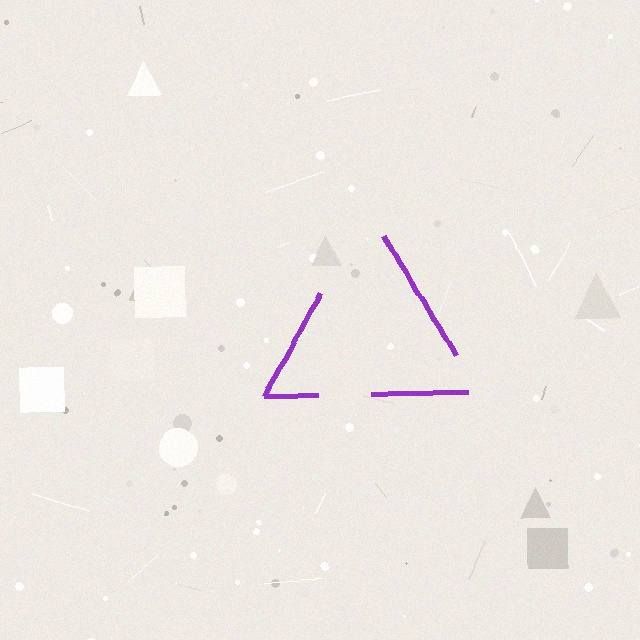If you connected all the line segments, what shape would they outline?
They would outline a triangle.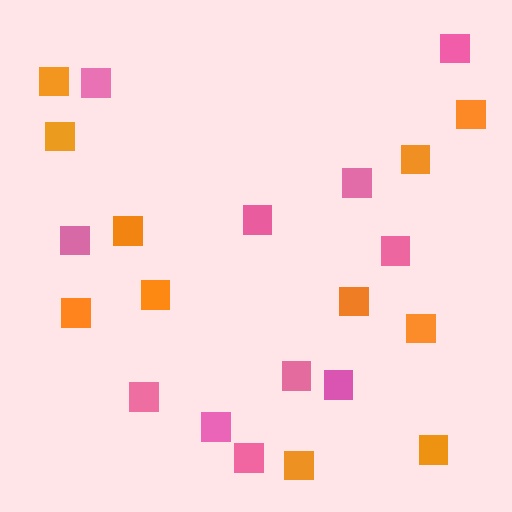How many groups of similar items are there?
There are 2 groups: one group of pink squares (11) and one group of orange squares (11).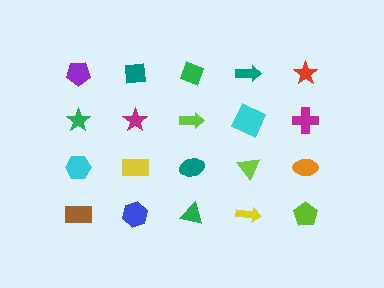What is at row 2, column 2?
A magenta star.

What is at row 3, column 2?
A yellow rectangle.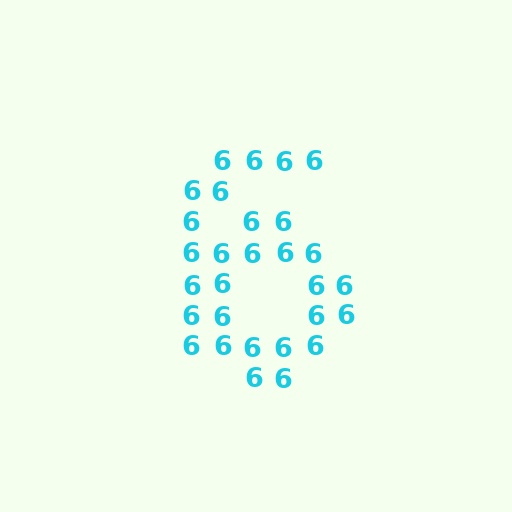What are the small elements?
The small elements are digit 6's.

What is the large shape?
The large shape is the digit 6.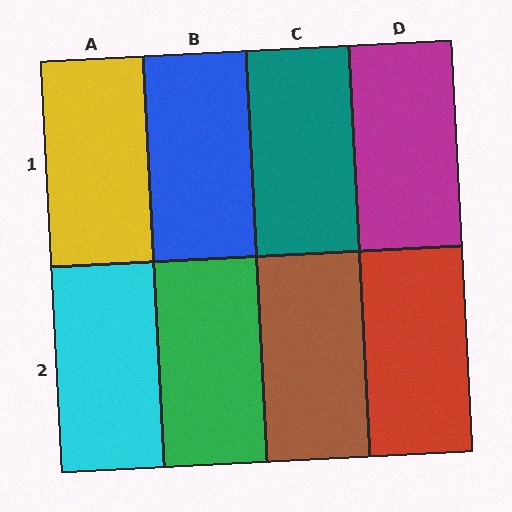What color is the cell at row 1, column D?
Magenta.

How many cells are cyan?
1 cell is cyan.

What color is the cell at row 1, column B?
Blue.